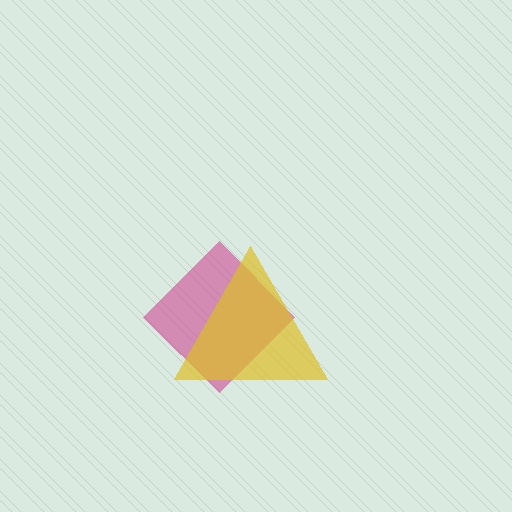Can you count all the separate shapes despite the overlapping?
Yes, there are 2 separate shapes.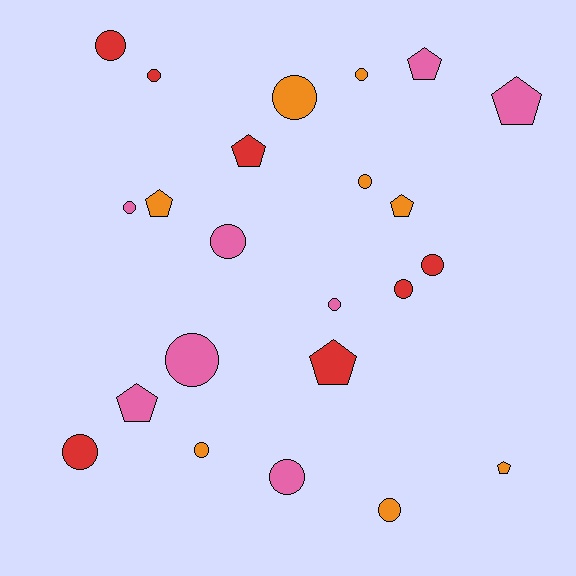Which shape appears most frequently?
Circle, with 15 objects.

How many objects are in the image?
There are 23 objects.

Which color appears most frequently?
Pink, with 8 objects.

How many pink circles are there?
There are 5 pink circles.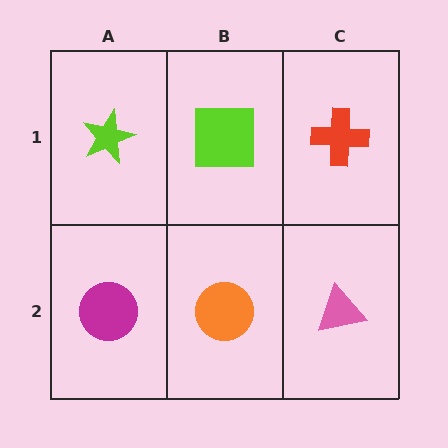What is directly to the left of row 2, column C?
An orange circle.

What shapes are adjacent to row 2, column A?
A lime star (row 1, column A), an orange circle (row 2, column B).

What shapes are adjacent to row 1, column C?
A pink triangle (row 2, column C), a lime square (row 1, column B).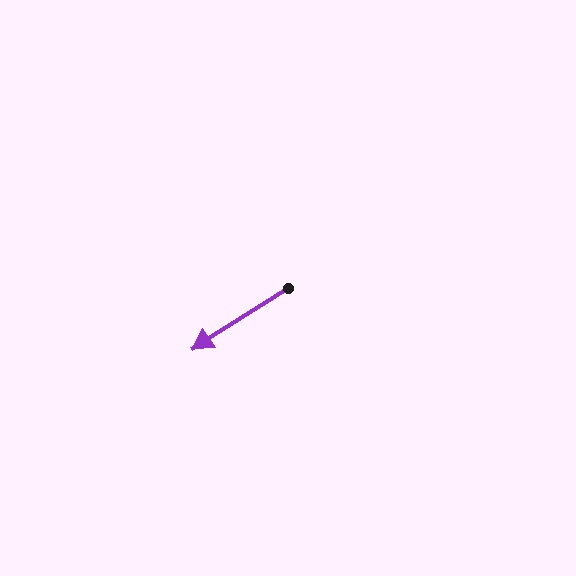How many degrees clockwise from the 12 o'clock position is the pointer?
Approximately 238 degrees.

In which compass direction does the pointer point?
Southwest.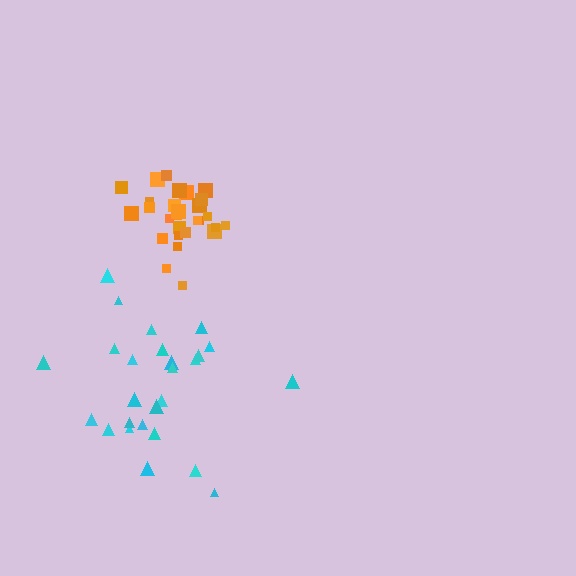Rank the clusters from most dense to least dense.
orange, cyan.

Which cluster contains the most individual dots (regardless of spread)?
Orange (28).